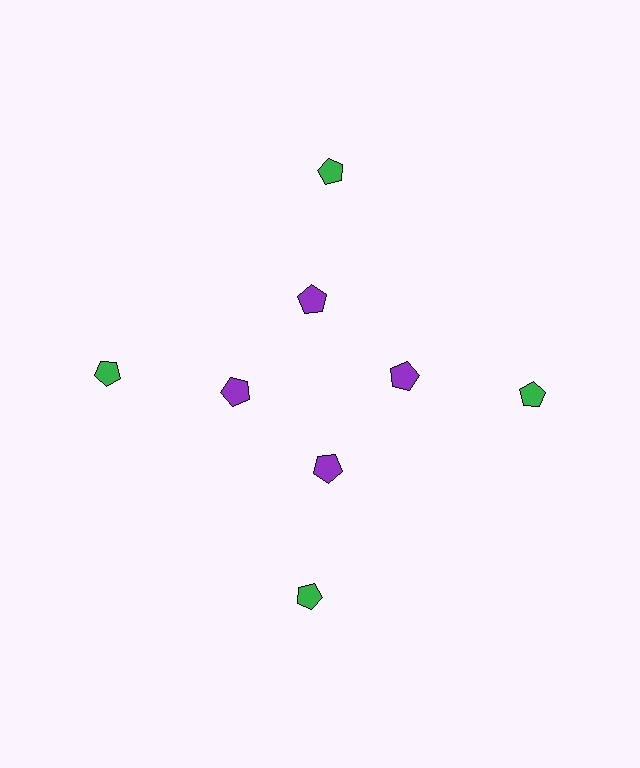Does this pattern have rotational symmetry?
Yes, this pattern has 4-fold rotational symmetry. It looks the same after rotating 90 degrees around the center.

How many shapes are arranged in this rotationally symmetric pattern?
There are 8 shapes, arranged in 4 groups of 2.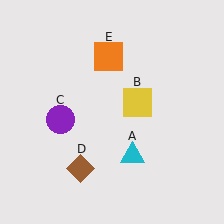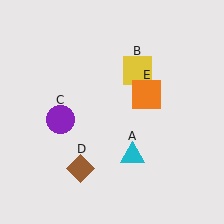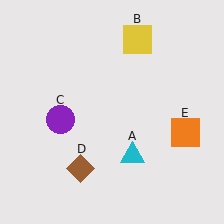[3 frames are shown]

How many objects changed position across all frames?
2 objects changed position: yellow square (object B), orange square (object E).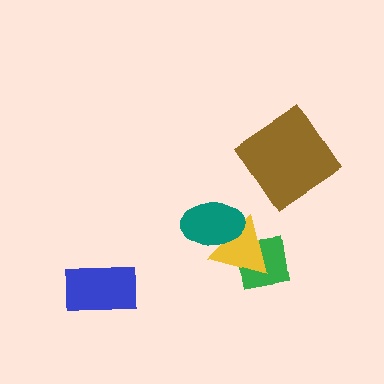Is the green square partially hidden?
Yes, it is partially covered by another shape.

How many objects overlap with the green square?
1 object overlaps with the green square.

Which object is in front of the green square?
The yellow triangle is in front of the green square.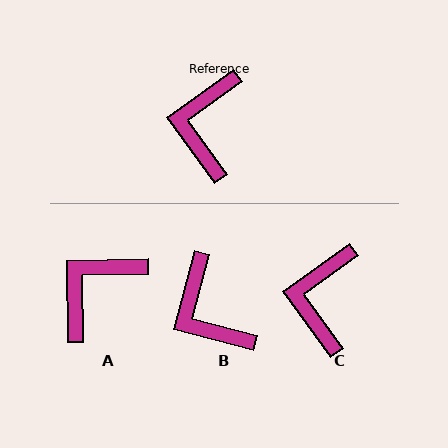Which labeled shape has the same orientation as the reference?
C.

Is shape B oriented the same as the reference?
No, it is off by about 40 degrees.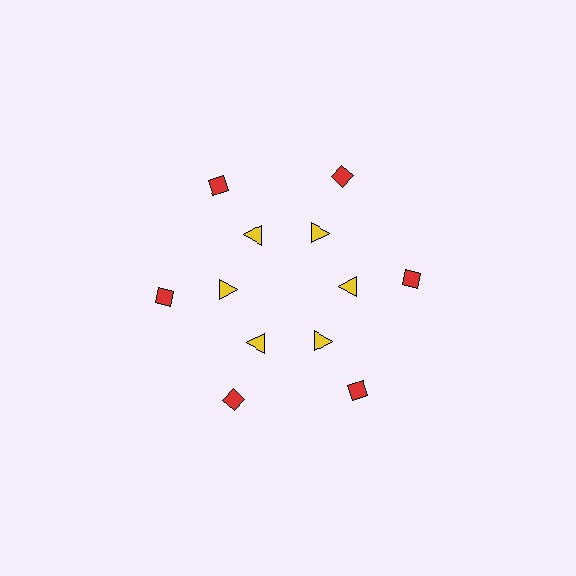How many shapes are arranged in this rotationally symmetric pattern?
There are 12 shapes, arranged in 6 groups of 2.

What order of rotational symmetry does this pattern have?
This pattern has 6-fold rotational symmetry.